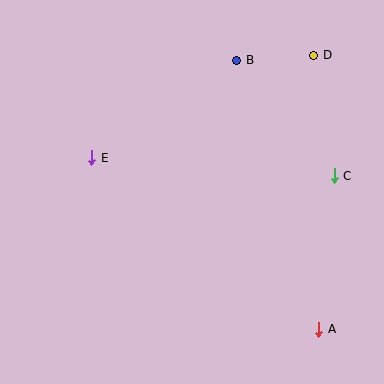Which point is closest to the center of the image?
Point E at (92, 158) is closest to the center.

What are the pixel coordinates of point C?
Point C is at (334, 176).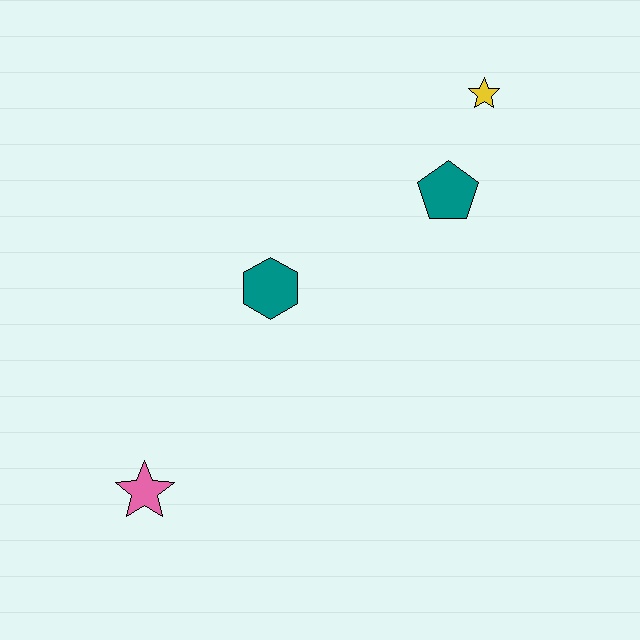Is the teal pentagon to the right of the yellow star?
No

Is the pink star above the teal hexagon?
No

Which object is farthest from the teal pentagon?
The pink star is farthest from the teal pentagon.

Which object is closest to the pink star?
The teal hexagon is closest to the pink star.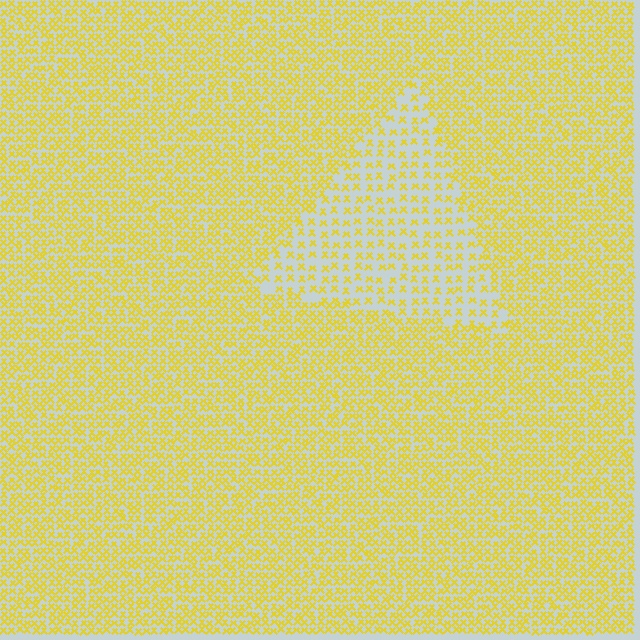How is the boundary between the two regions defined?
The boundary is defined by a change in element density (approximately 2.1x ratio). All elements are the same color, size, and shape.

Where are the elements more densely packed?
The elements are more densely packed outside the triangle boundary.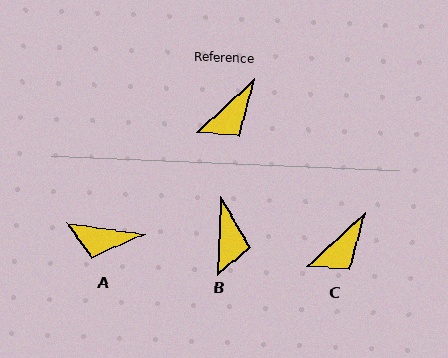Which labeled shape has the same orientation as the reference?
C.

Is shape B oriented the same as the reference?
No, it is off by about 45 degrees.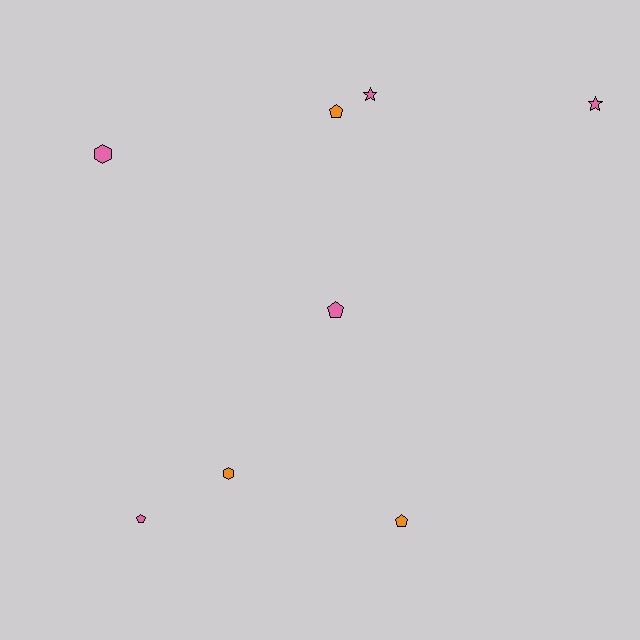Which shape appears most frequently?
Pentagon, with 4 objects.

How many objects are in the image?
There are 8 objects.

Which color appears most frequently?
Pink, with 5 objects.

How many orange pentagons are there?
There are 2 orange pentagons.